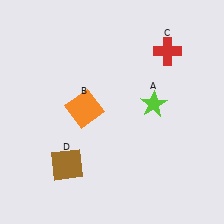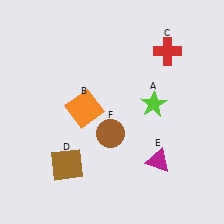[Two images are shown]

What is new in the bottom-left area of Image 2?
A brown circle (F) was added in the bottom-left area of Image 2.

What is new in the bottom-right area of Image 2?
A magenta triangle (E) was added in the bottom-right area of Image 2.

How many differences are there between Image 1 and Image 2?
There are 2 differences between the two images.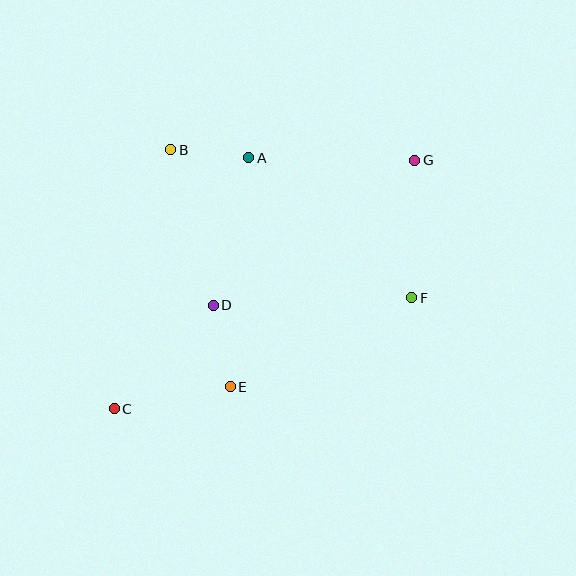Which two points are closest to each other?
Points A and B are closest to each other.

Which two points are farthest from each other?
Points C and G are farthest from each other.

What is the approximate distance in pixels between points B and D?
The distance between B and D is approximately 161 pixels.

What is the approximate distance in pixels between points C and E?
The distance between C and E is approximately 118 pixels.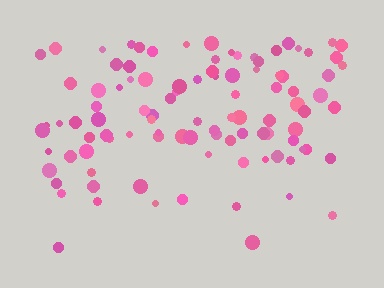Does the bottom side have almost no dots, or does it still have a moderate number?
Still a moderate number, just noticeably fewer than the top.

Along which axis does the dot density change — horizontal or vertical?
Vertical.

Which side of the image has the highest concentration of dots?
The top.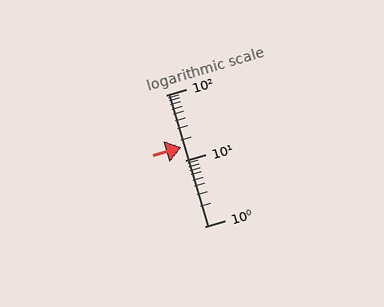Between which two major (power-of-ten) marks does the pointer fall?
The pointer is between 10 and 100.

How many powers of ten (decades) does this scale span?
The scale spans 2 decades, from 1 to 100.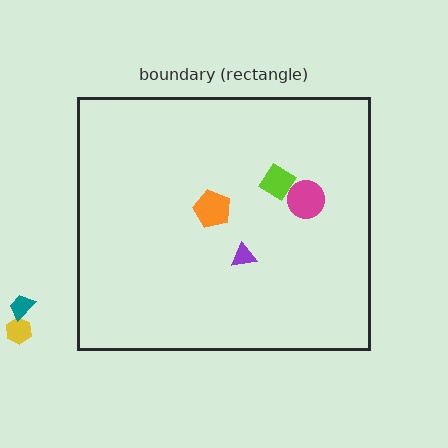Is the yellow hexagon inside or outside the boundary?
Outside.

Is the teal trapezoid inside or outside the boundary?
Outside.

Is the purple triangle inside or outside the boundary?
Inside.